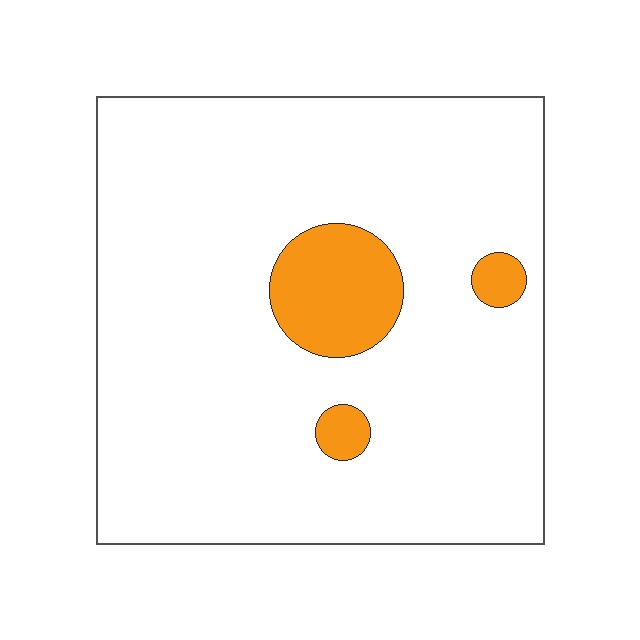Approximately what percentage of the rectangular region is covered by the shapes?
Approximately 10%.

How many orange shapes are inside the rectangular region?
3.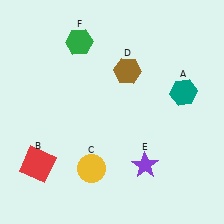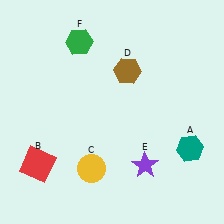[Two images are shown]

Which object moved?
The teal hexagon (A) moved down.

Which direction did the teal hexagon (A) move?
The teal hexagon (A) moved down.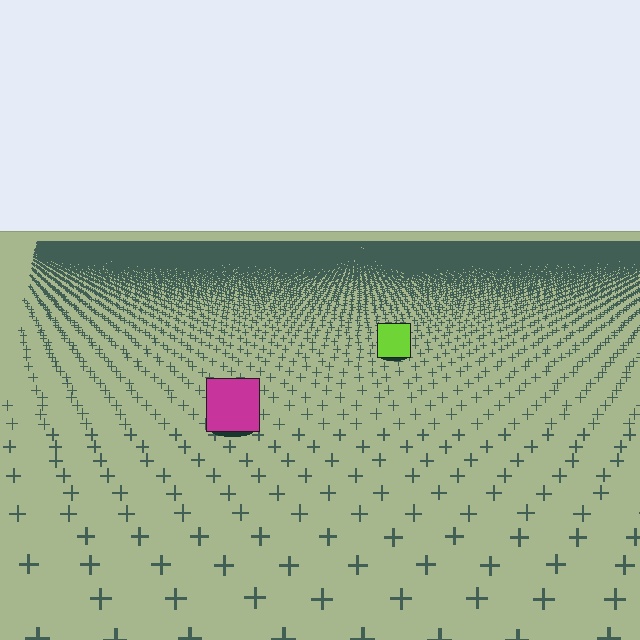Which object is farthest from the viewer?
The lime square is farthest from the viewer. It appears smaller and the ground texture around it is denser.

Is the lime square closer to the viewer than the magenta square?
No. The magenta square is closer — you can tell from the texture gradient: the ground texture is coarser near it.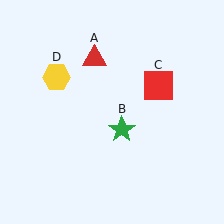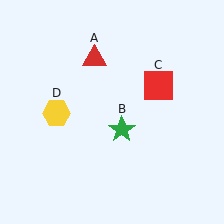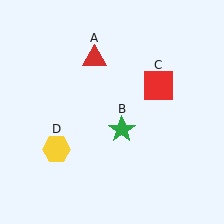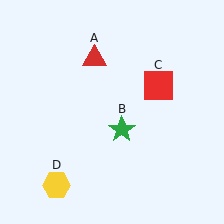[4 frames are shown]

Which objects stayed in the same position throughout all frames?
Red triangle (object A) and green star (object B) and red square (object C) remained stationary.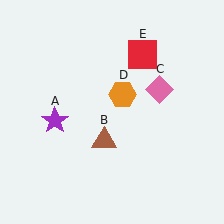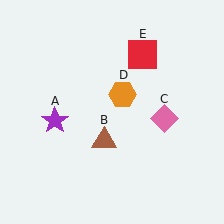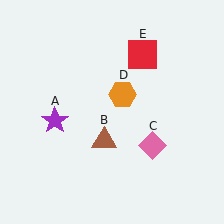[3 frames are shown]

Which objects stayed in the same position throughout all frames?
Purple star (object A) and brown triangle (object B) and orange hexagon (object D) and red square (object E) remained stationary.